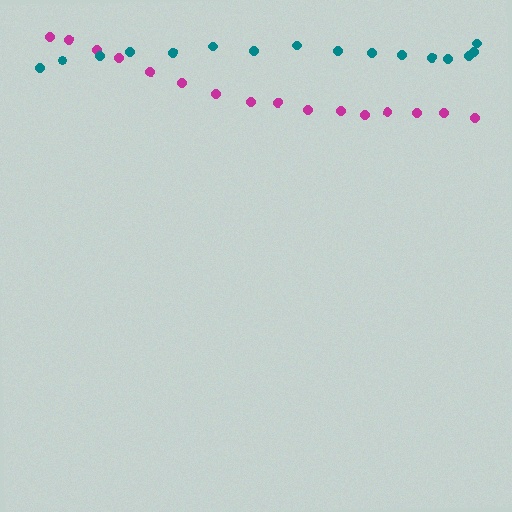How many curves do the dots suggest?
There are 2 distinct paths.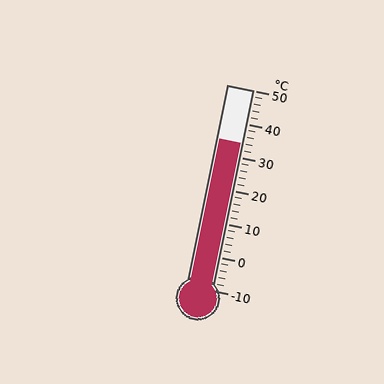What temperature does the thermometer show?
The thermometer shows approximately 34°C.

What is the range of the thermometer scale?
The thermometer scale ranges from -10°C to 50°C.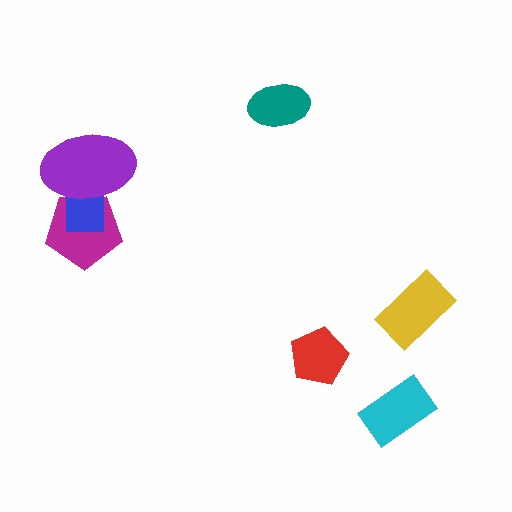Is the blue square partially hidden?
Yes, it is partially covered by another shape.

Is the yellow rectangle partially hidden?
No, no other shape covers it.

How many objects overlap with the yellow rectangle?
0 objects overlap with the yellow rectangle.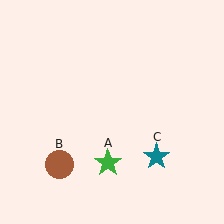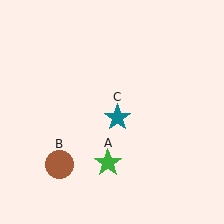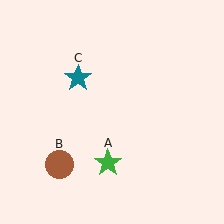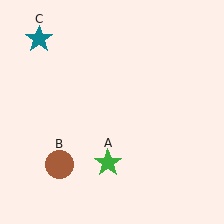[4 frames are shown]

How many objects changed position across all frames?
1 object changed position: teal star (object C).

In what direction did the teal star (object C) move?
The teal star (object C) moved up and to the left.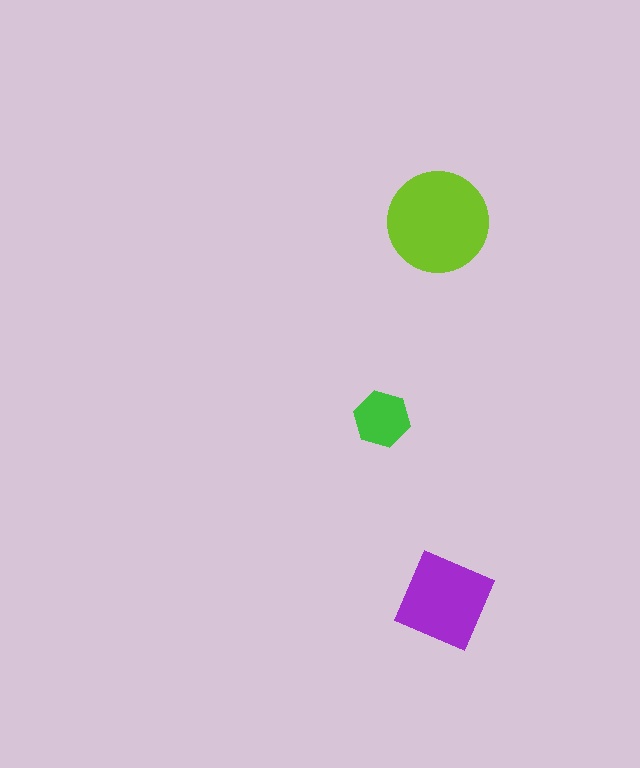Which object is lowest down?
The purple diamond is bottommost.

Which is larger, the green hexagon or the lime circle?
The lime circle.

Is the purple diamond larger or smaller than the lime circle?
Smaller.